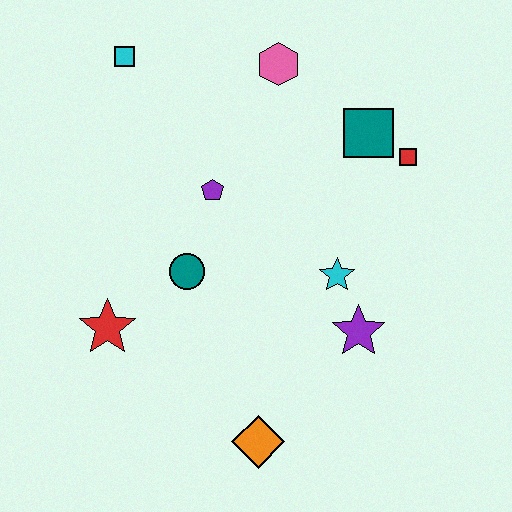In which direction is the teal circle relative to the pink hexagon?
The teal circle is below the pink hexagon.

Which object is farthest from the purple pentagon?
The orange diamond is farthest from the purple pentagon.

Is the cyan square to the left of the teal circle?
Yes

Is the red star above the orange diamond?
Yes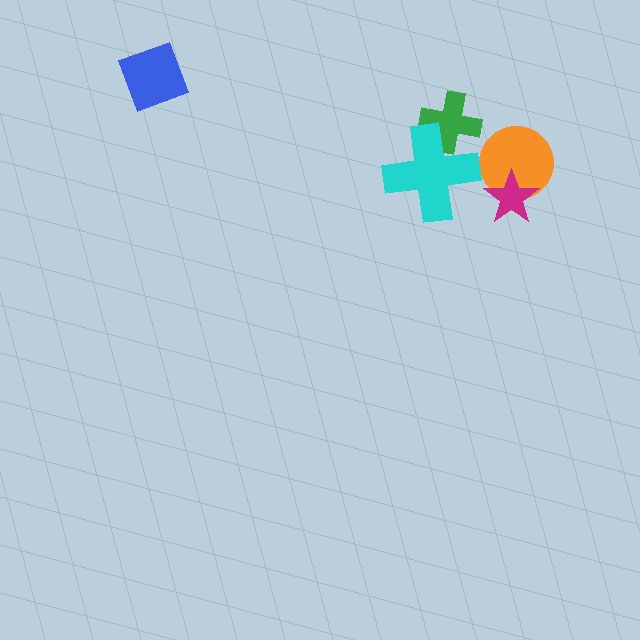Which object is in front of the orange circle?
The magenta star is in front of the orange circle.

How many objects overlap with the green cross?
1 object overlaps with the green cross.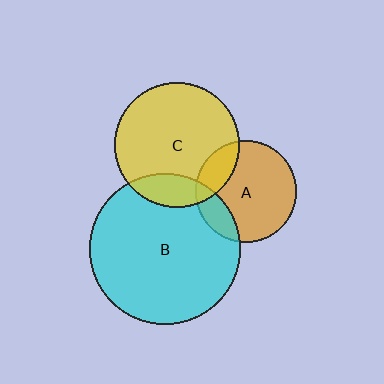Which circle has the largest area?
Circle B (cyan).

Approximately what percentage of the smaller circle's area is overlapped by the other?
Approximately 15%.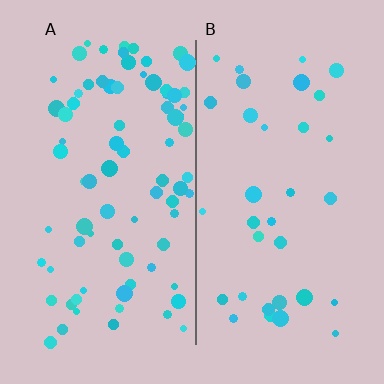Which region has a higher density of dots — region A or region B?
A (the left).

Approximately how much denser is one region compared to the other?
Approximately 2.4× — region A over region B.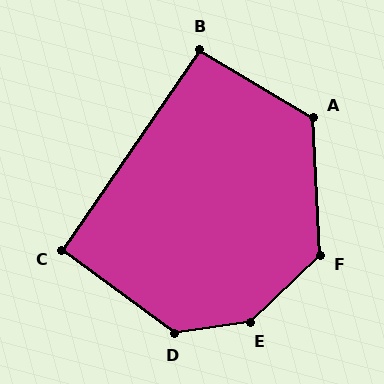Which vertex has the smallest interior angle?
C, at approximately 92 degrees.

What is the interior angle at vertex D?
Approximately 135 degrees (obtuse).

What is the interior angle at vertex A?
Approximately 123 degrees (obtuse).